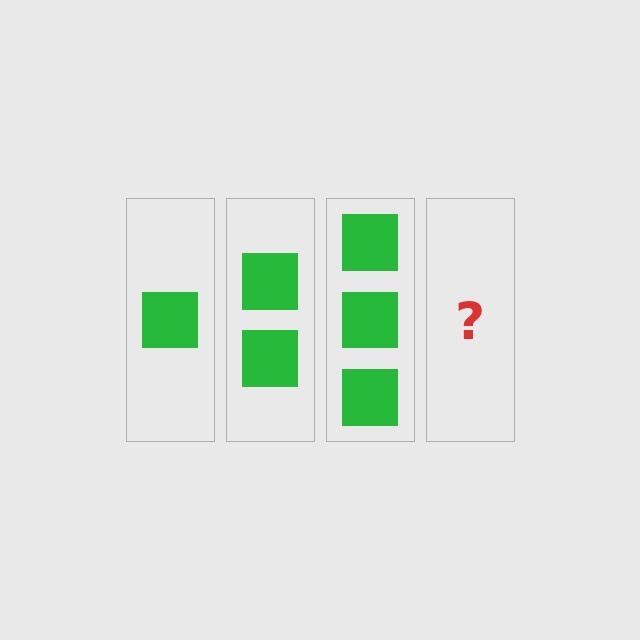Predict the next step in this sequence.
The next step is 4 squares.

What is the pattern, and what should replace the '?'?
The pattern is that each step adds one more square. The '?' should be 4 squares.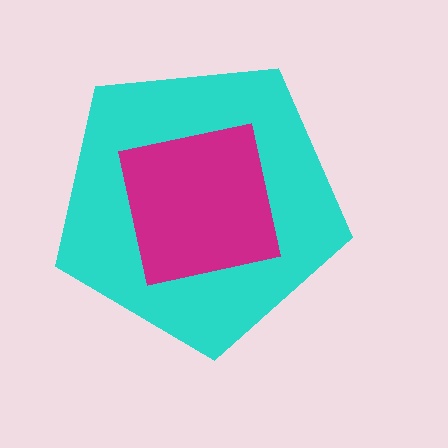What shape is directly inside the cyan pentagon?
The magenta square.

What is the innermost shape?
The magenta square.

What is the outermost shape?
The cyan pentagon.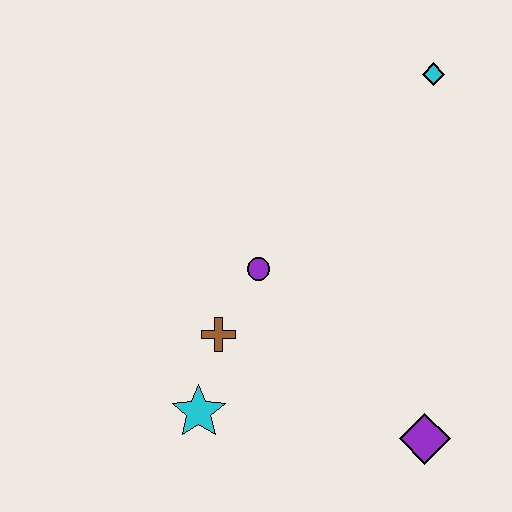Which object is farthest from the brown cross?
The cyan diamond is farthest from the brown cross.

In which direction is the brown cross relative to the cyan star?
The brown cross is above the cyan star.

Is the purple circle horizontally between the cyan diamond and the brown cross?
Yes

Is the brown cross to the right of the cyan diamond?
No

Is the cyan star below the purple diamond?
No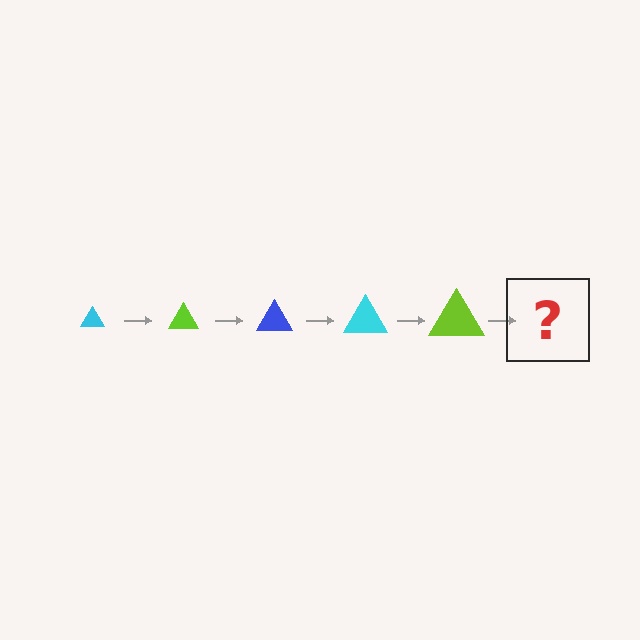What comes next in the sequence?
The next element should be a blue triangle, larger than the previous one.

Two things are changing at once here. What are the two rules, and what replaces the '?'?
The two rules are that the triangle grows larger each step and the color cycles through cyan, lime, and blue. The '?' should be a blue triangle, larger than the previous one.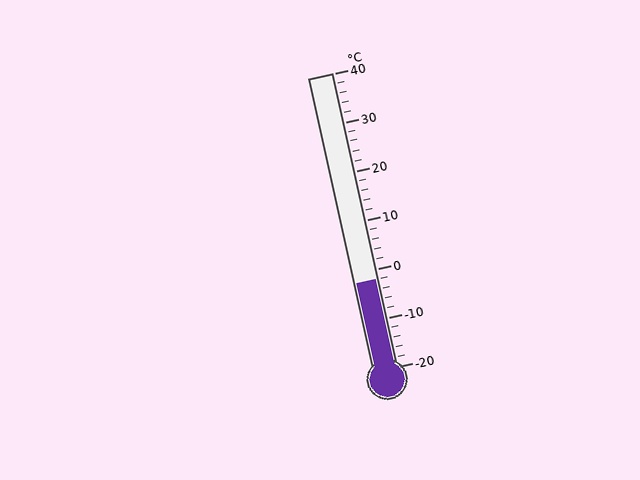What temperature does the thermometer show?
The thermometer shows approximately -2°C.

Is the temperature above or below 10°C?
The temperature is below 10°C.